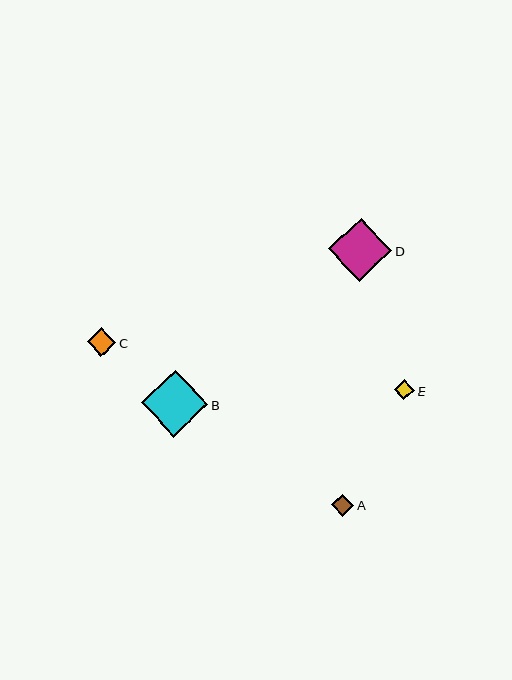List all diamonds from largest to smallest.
From largest to smallest: B, D, C, A, E.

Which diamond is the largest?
Diamond B is the largest with a size of approximately 67 pixels.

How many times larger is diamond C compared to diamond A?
Diamond C is approximately 1.3 times the size of diamond A.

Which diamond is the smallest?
Diamond E is the smallest with a size of approximately 21 pixels.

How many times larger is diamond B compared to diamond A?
Diamond B is approximately 3.0 times the size of diamond A.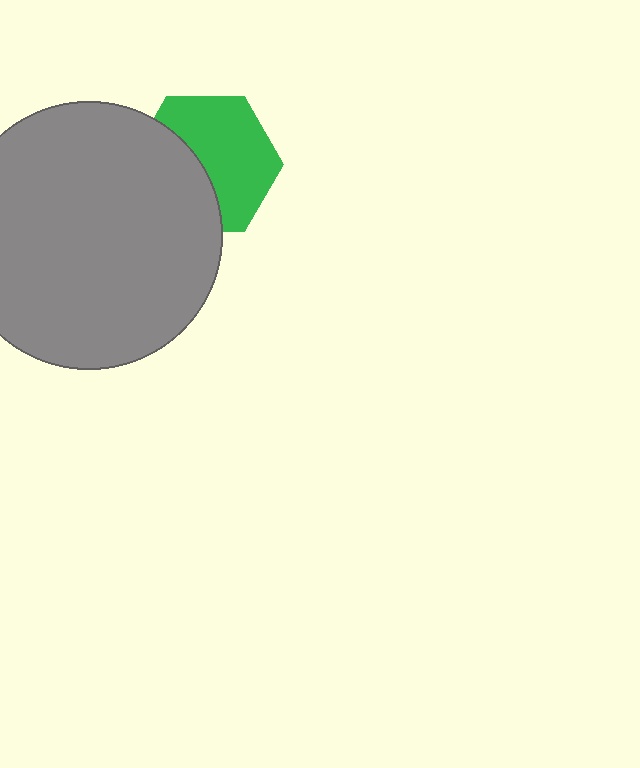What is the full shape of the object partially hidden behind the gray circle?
The partially hidden object is a green hexagon.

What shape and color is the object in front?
The object in front is a gray circle.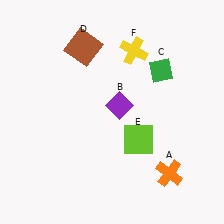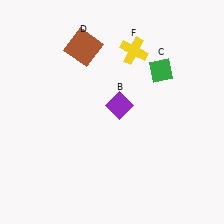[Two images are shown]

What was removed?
The orange cross (A), the lime square (E) were removed in Image 2.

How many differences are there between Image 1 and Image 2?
There are 2 differences between the two images.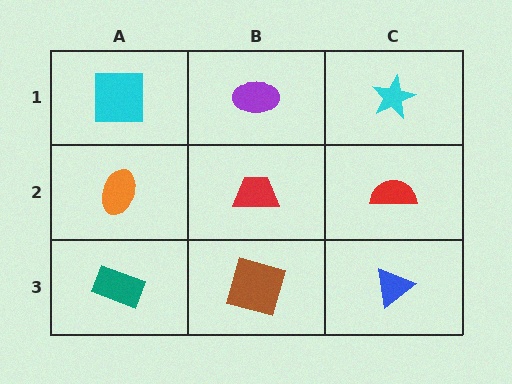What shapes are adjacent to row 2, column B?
A purple ellipse (row 1, column B), a brown square (row 3, column B), an orange ellipse (row 2, column A), a red semicircle (row 2, column C).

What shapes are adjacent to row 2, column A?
A cyan square (row 1, column A), a teal rectangle (row 3, column A), a red trapezoid (row 2, column B).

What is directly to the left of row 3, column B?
A teal rectangle.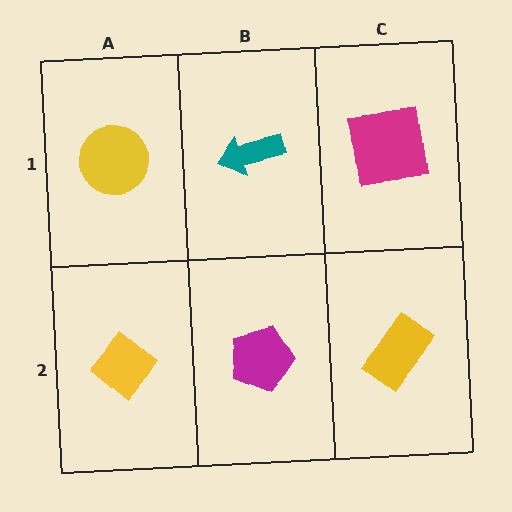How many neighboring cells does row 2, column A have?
2.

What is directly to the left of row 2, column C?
A magenta pentagon.